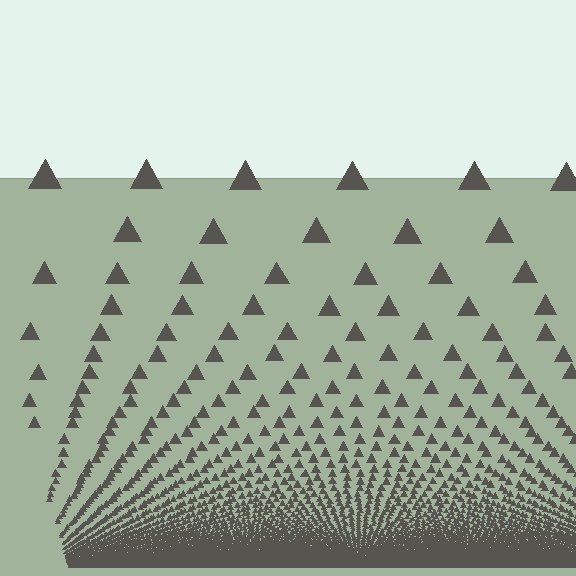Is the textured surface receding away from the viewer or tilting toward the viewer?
The surface appears to tilt toward the viewer. Texture elements get larger and sparser toward the top.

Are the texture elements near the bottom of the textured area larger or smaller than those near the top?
Smaller. The gradient is inverted — elements near the bottom are smaller and denser.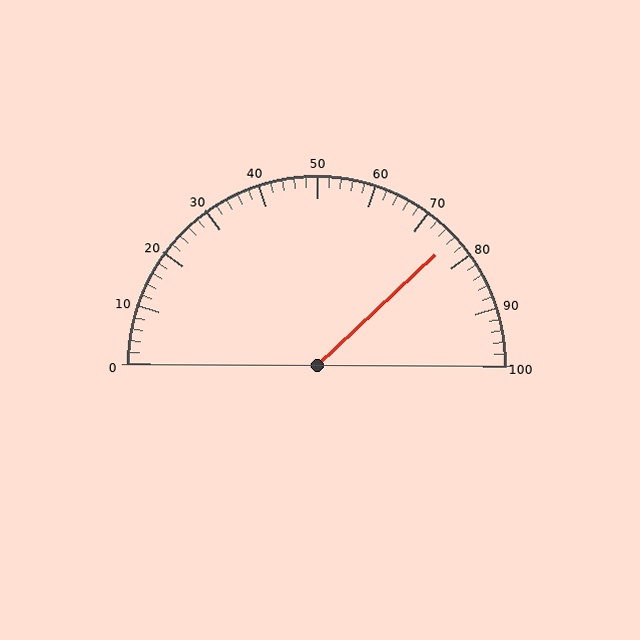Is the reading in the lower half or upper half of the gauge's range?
The reading is in the upper half of the range (0 to 100).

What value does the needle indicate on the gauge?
The needle indicates approximately 76.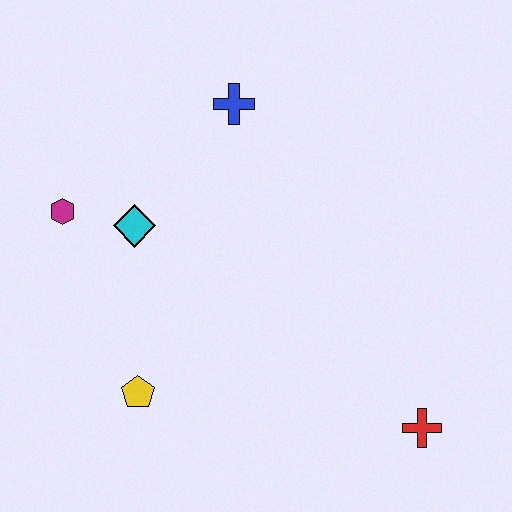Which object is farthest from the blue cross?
The red cross is farthest from the blue cross.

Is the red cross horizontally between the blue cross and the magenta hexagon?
No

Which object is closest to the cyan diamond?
The magenta hexagon is closest to the cyan diamond.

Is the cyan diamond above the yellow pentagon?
Yes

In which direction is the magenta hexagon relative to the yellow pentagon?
The magenta hexagon is above the yellow pentagon.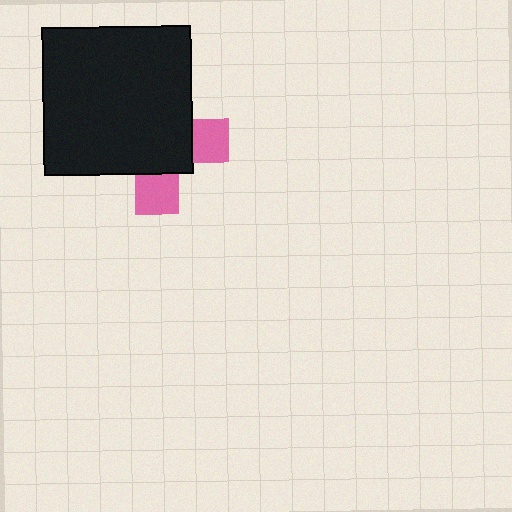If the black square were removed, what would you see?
You would see the complete pink cross.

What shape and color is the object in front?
The object in front is a black square.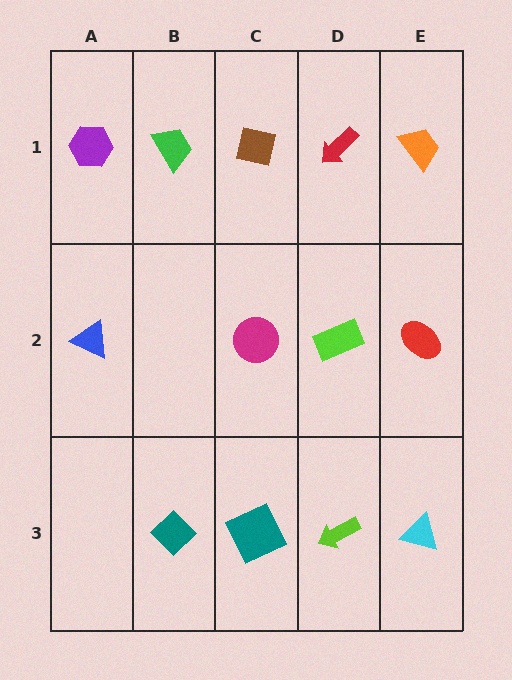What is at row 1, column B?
A green trapezoid.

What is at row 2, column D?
A lime rectangle.